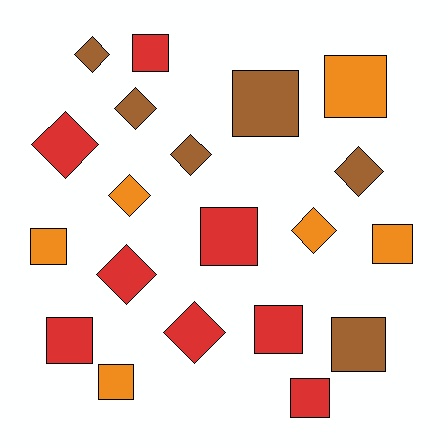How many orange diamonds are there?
There are 2 orange diamonds.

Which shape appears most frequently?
Square, with 11 objects.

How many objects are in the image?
There are 20 objects.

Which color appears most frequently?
Red, with 8 objects.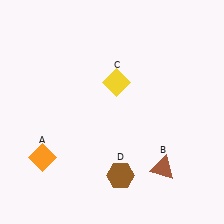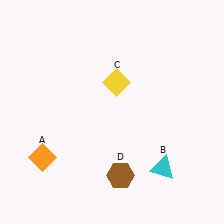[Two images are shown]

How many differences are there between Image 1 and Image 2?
There is 1 difference between the two images.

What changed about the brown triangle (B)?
In Image 1, B is brown. In Image 2, it changed to cyan.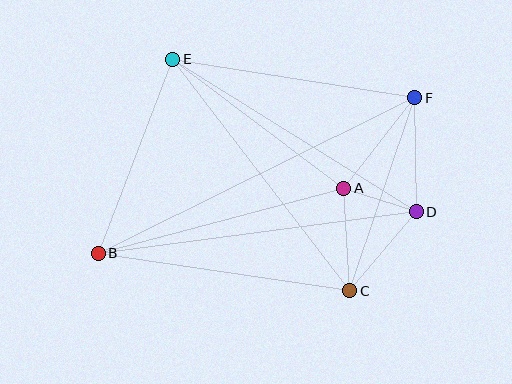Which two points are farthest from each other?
Points B and F are farthest from each other.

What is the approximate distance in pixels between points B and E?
The distance between B and E is approximately 207 pixels.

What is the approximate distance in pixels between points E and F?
The distance between E and F is approximately 245 pixels.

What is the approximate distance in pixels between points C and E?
The distance between C and E is approximately 291 pixels.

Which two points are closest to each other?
Points A and D are closest to each other.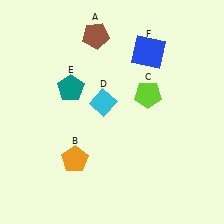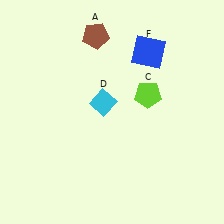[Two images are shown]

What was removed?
The teal pentagon (E), the orange pentagon (B) were removed in Image 2.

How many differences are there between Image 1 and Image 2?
There are 2 differences between the two images.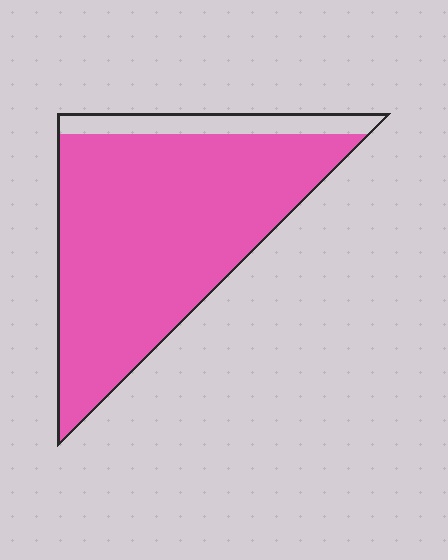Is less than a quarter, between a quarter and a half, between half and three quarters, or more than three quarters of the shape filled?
More than three quarters.